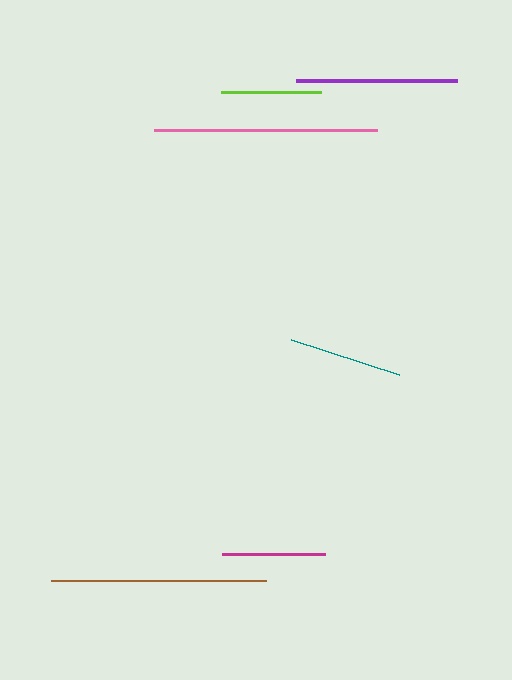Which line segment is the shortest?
The lime line is the shortest at approximately 100 pixels.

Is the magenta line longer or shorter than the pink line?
The pink line is longer than the magenta line.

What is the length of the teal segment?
The teal segment is approximately 114 pixels long.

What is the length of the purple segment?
The purple segment is approximately 161 pixels long.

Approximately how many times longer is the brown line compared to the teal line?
The brown line is approximately 1.9 times the length of the teal line.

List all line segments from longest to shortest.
From longest to shortest: pink, brown, purple, teal, magenta, lime.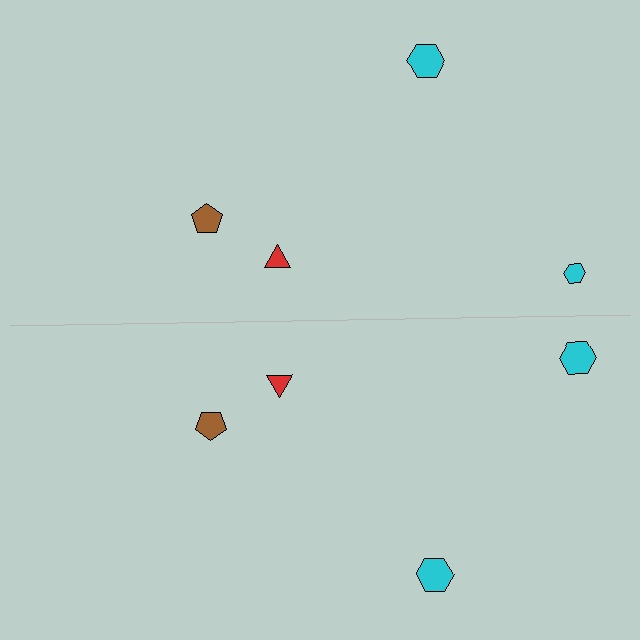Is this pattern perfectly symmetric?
No, the pattern is not perfectly symmetric. The cyan hexagon on the bottom side has a different size than its mirror counterpart.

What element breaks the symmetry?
The cyan hexagon on the bottom side has a different size than its mirror counterpart.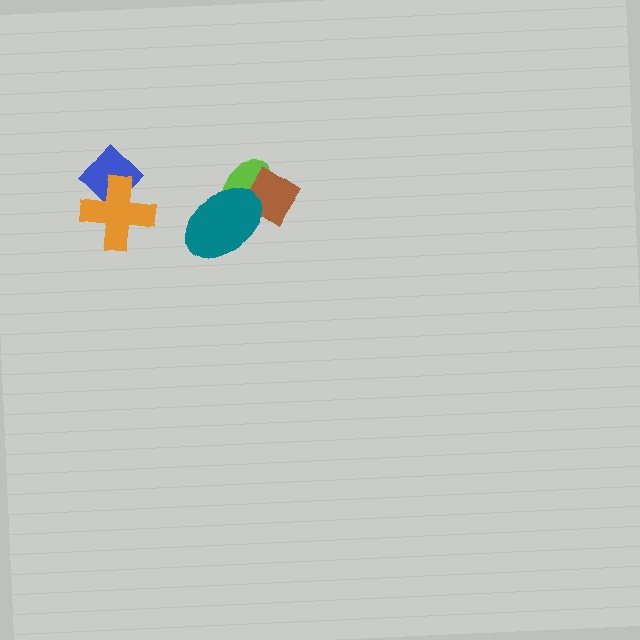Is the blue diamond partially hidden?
Yes, it is partially covered by another shape.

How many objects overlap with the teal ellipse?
2 objects overlap with the teal ellipse.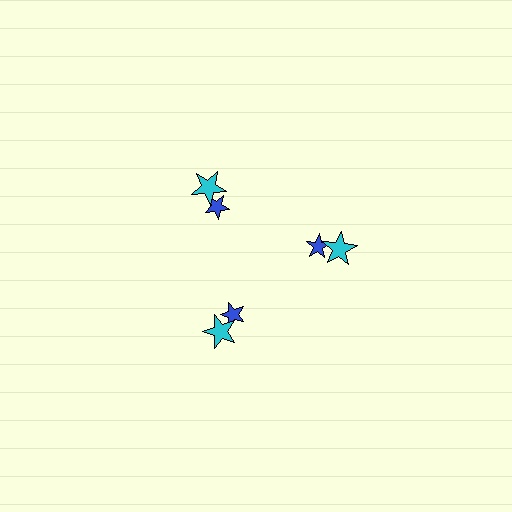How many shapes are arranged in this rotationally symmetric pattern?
There are 6 shapes, arranged in 3 groups of 2.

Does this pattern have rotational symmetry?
Yes, this pattern has 3-fold rotational symmetry. It looks the same after rotating 120 degrees around the center.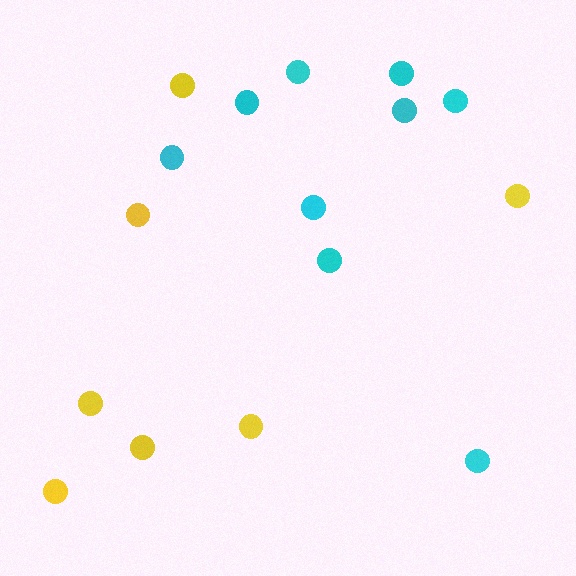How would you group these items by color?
There are 2 groups: one group of cyan circles (9) and one group of yellow circles (7).